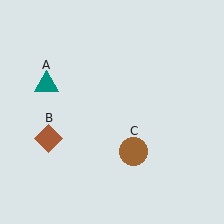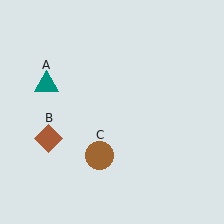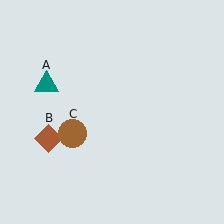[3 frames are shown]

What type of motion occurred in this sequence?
The brown circle (object C) rotated clockwise around the center of the scene.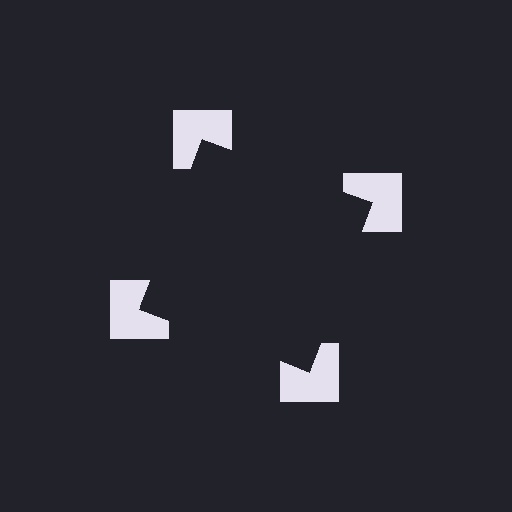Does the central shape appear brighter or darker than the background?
It typically appears slightly darker than the background, even though no actual brightness change is drawn.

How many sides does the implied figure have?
4 sides.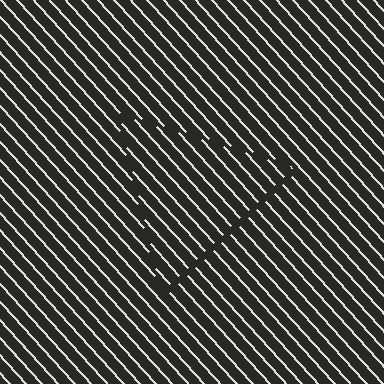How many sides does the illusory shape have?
3 sides — the line-ends trace a triangle.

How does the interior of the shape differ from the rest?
The interior of the shape contains the same grating, shifted by half a period — the contour is defined by the phase discontinuity where line-ends from the inner and outer gratings abut.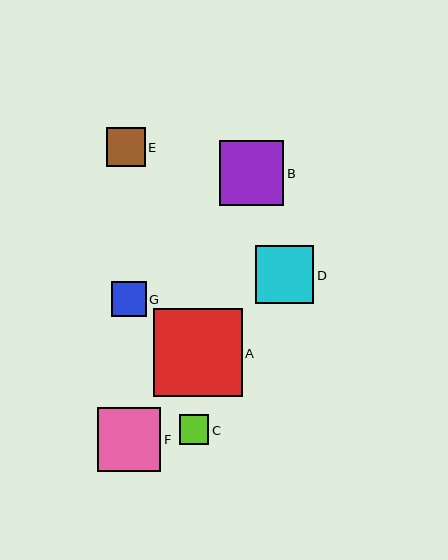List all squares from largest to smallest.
From largest to smallest: A, B, F, D, E, G, C.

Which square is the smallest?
Square C is the smallest with a size of approximately 30 pixels.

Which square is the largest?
Square A is the largest with a size of approximately 89 pixels.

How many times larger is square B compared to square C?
Square B is approximately 2.2 times the size of square C.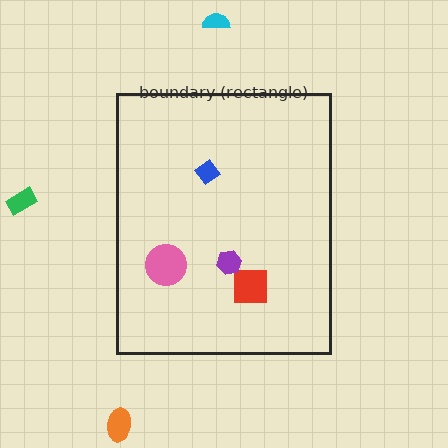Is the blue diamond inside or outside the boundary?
Inside.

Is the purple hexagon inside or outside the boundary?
Inside.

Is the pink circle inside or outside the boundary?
Inside.